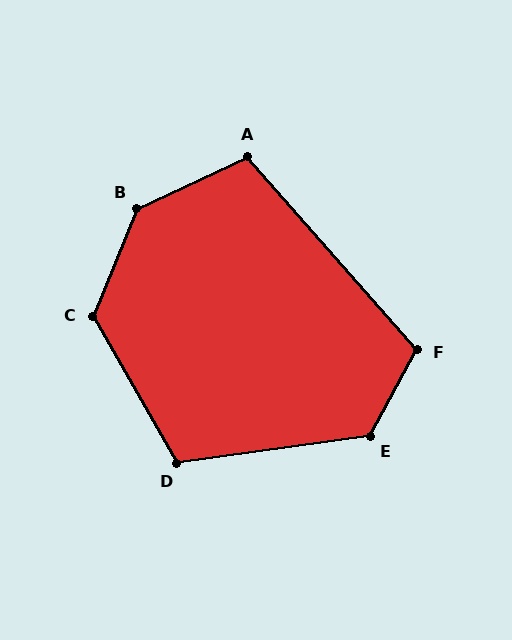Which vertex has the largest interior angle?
B, at approximately 137 degrees.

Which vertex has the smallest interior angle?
A, at approximately 106 degrees.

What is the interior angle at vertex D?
Approximately 112 degrees (obtuse).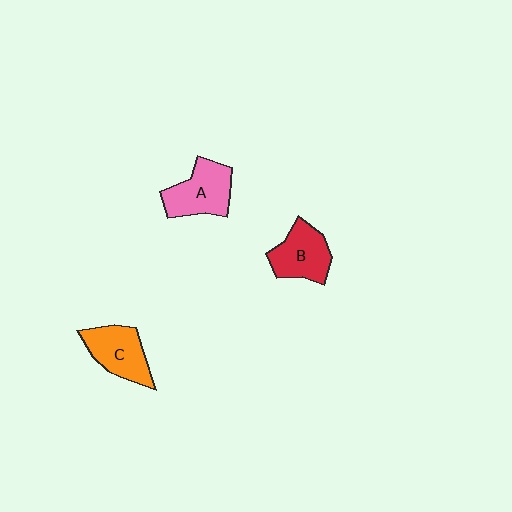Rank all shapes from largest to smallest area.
From largest to smallest: A (pink), C (orange), B (red).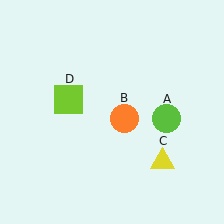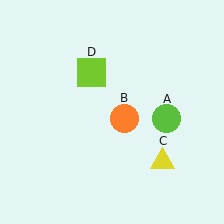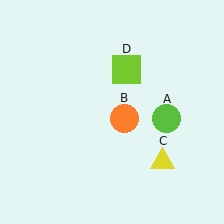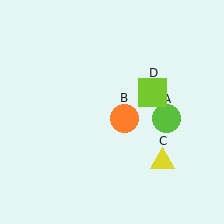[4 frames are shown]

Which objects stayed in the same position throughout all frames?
Lime circle (object A) and orange circle (object B) and yellow triangle (object C) remained stationary.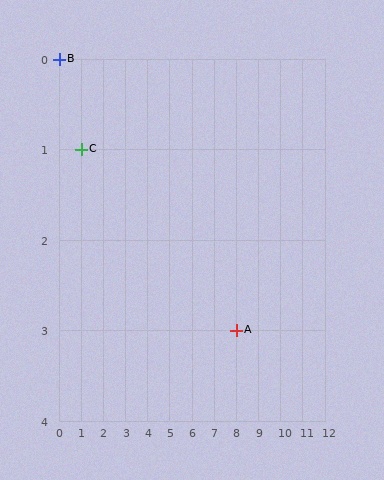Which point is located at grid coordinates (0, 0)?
Point B is at (0, 0).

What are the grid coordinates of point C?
Point C is at grid coordinates (1, 1).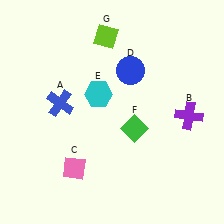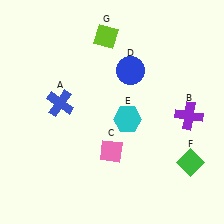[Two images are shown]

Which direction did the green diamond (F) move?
The green diamond (F) moved right.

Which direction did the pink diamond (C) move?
The pink diamond (C) moved right.